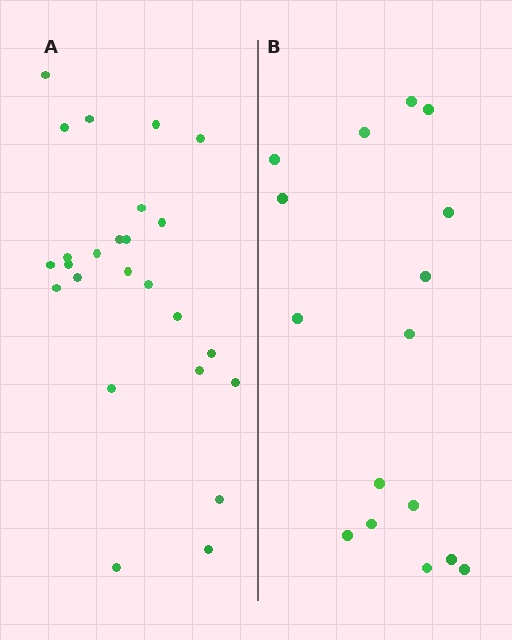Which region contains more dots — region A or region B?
Region A (the left region) has more dots.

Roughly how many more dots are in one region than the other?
Region A has roughly 8 or so more dots than region B.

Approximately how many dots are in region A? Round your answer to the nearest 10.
About 20 dots. (The exact count is 25, which rounds to 20.)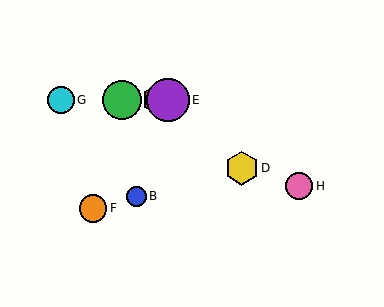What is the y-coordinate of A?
Object A is at y≈100.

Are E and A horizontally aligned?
Yes, both are at y≈100.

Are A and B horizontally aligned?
No, A is at y≈100 and B is at y≈196.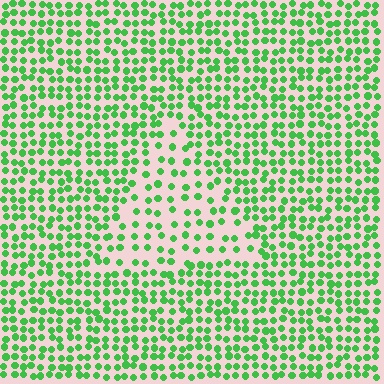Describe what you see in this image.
The image contains small green elements arranged at two different densities. A triangle-shaped region is visible where the elements are less densely packed than the surrounding area.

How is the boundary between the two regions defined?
The boundary is defined by a change in element density (approximately 1.9x ratio). All elements are the same color, size, and shape.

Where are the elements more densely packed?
The elements are more densely packed outside the triangle boundary.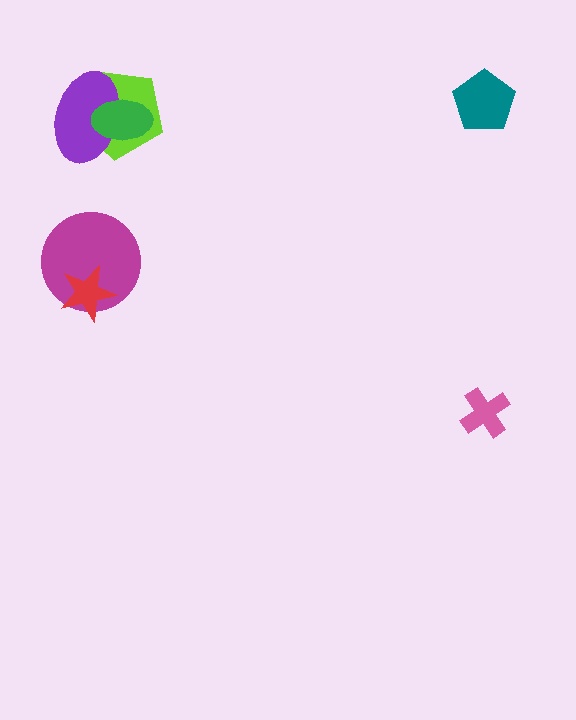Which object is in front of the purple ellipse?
The green ellipse is in front of the purple ellipse.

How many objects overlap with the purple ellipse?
2 objects overlap with the purple ellipse.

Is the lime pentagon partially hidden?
Yes, it is partially covered by another shape.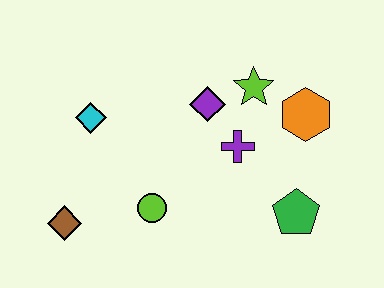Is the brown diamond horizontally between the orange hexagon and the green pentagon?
No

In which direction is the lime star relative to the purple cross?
The lime star is above the purple cross.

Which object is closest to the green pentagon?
The purple cross is closest to the green pentagon.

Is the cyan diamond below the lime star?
Yes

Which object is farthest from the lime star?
The brown diamond is farthest from the lime star.